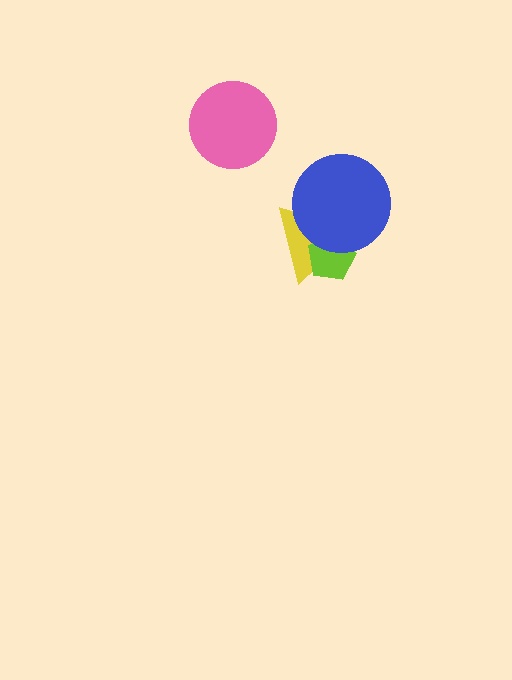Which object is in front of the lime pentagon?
The blue circle is in front of the lime pentagon.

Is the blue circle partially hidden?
No, no other shape covers it.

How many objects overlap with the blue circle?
2 objects overlap with the blue circle.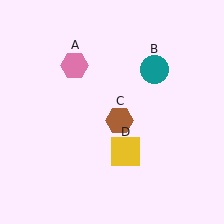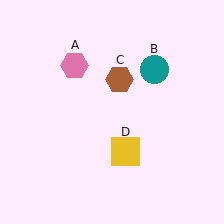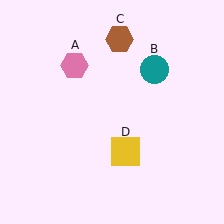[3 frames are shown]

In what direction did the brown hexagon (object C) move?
The brown hexagon (object C) moved up.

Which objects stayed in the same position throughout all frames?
Pink hexagon (object A) and teal circle (object B) and yellow square (object D) remained stationary.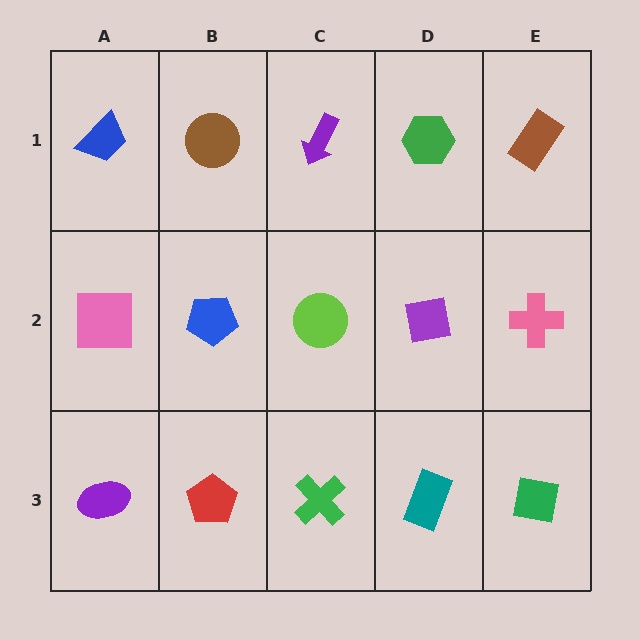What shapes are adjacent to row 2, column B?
A brown circle (row 1, column B), a red pentagon (row 3, column B), a pink square (row 2, column A), a lime circle (row 2, column C).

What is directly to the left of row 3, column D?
A green cross.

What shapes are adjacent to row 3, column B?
A blue pentagon (row 2, column B), a purple ellipse (row 3, column A), a green cross (row 3, column C).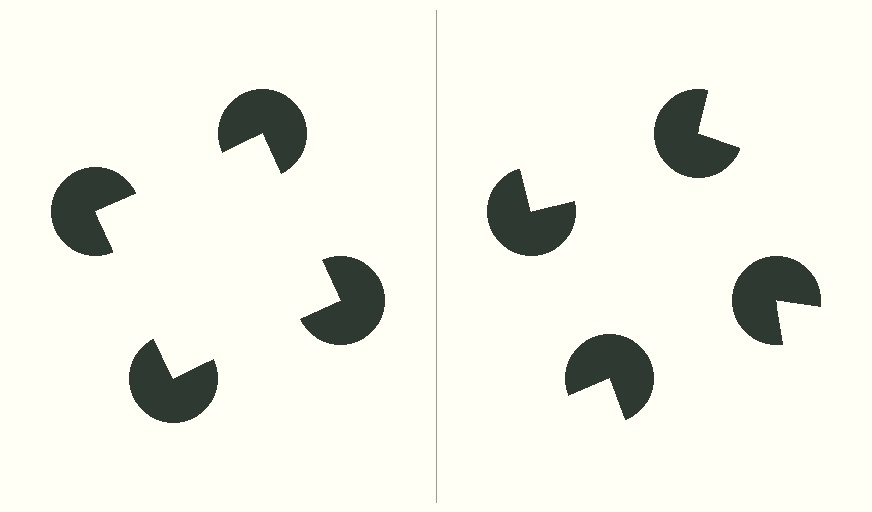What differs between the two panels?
The pac-man discs are positioned identically on both sides; only the wedge orientations differ. On the left they align to a square; on the right they are misaligned.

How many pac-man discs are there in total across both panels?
8 — 4 on each side.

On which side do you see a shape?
An illusory square appears on the left side. On the right side the wedge cuts are rotated, so no coherent shape forms.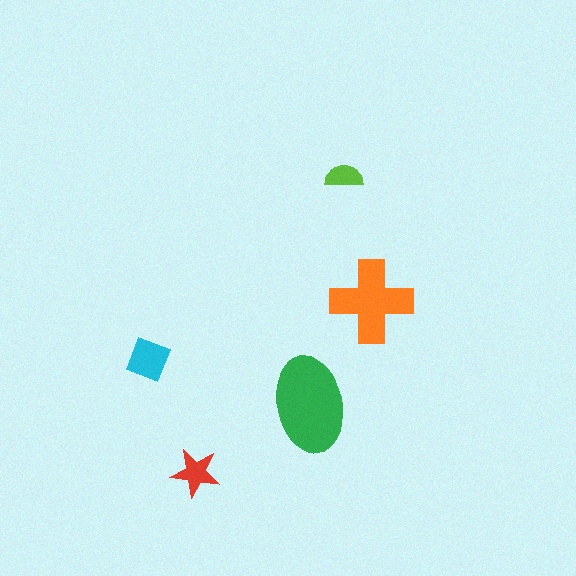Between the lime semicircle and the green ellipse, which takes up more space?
The green ellipse.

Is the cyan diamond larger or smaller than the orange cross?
Smaller.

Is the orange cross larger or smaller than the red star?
Larger.